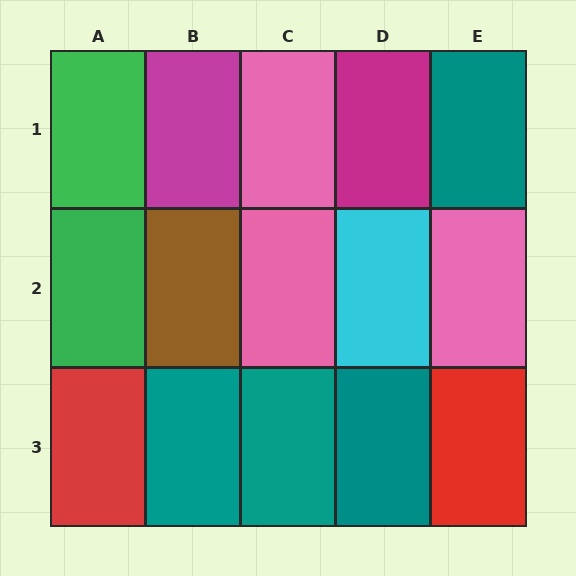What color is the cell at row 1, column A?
Green.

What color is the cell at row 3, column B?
Teal.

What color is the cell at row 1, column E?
Teal.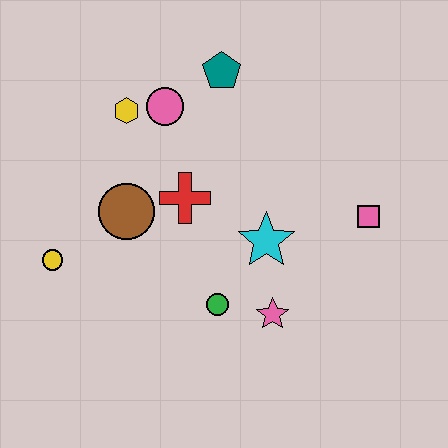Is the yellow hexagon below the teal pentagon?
Yes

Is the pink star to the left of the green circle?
No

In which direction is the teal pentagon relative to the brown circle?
The teal pentagon is above the brown circle.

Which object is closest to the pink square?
The cyan star is closest to the pink square.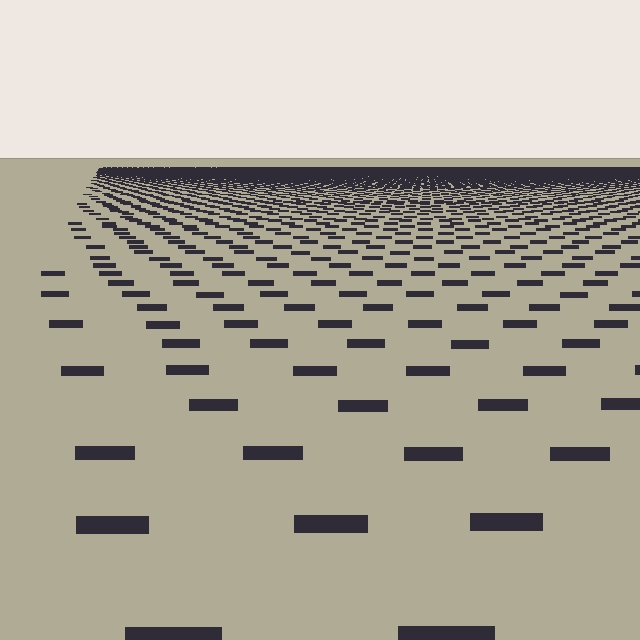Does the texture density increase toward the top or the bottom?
Density increases toward the top.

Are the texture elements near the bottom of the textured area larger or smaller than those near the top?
Larger. Near the bottom, elements are closer to the viewer and appear at a bigger on-screen size.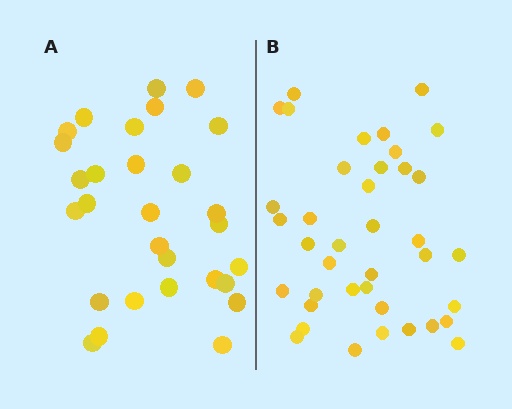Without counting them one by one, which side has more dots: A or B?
Region B (the right region) has more dots.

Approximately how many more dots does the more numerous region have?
Region B has roughly 10 or so more dots than region A.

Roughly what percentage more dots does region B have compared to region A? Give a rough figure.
About 35% more.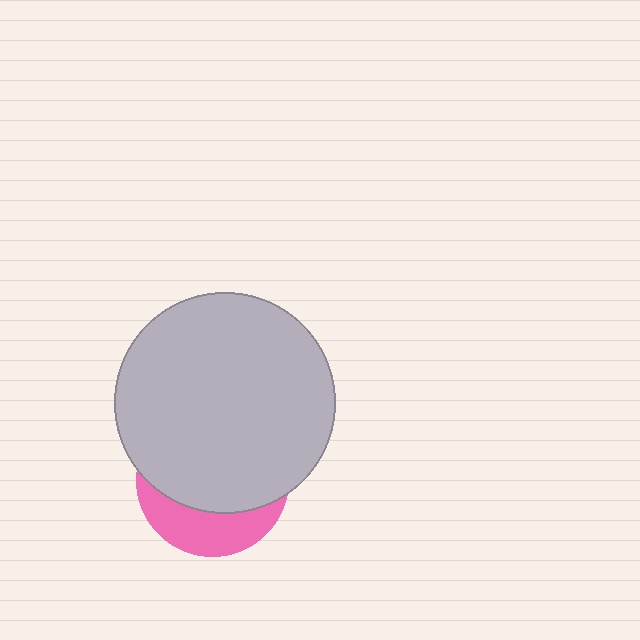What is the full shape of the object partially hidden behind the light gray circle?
The partially hidden object is a pink circle.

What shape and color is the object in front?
The object in front is a light gray circle.